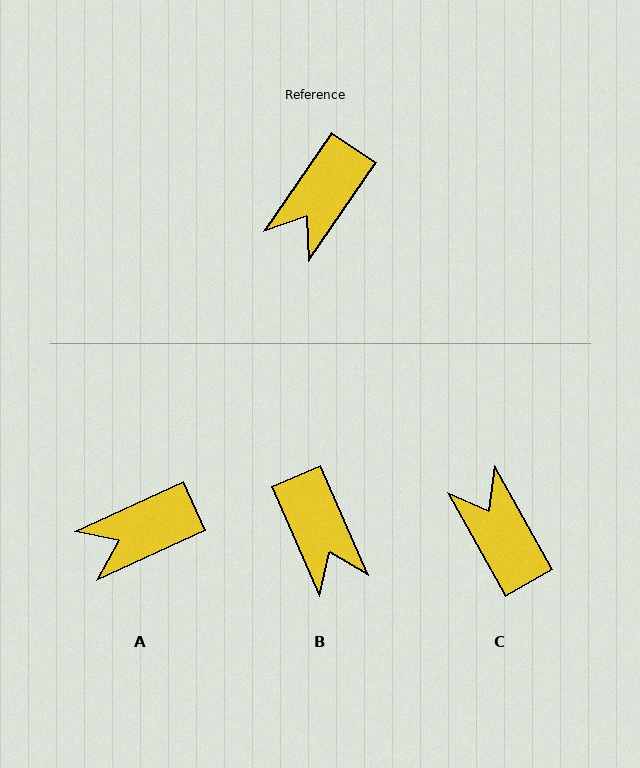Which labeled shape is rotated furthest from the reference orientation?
C, about 116 degrees away.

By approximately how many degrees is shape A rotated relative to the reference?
Approximately 31 degrees clockwise.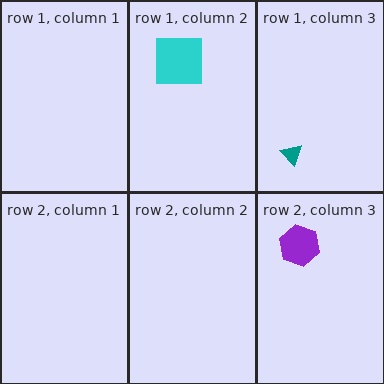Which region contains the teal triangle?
The row 1, column 3 region.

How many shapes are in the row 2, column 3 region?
1.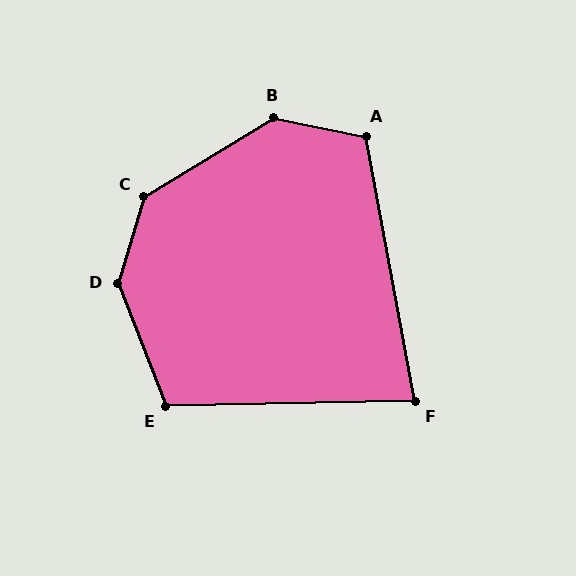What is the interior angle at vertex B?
Approximately 137 degrees (obtuse).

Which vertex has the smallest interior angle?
F, at approximately 81 degrees.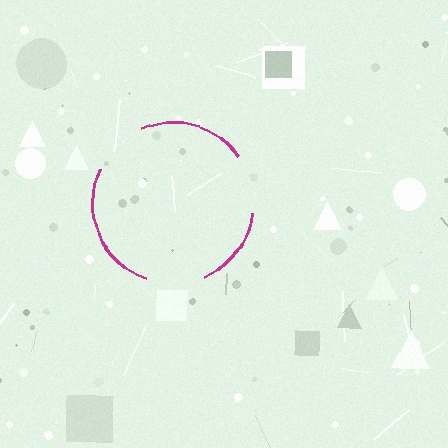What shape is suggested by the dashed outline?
The dashed outline suggests a circle.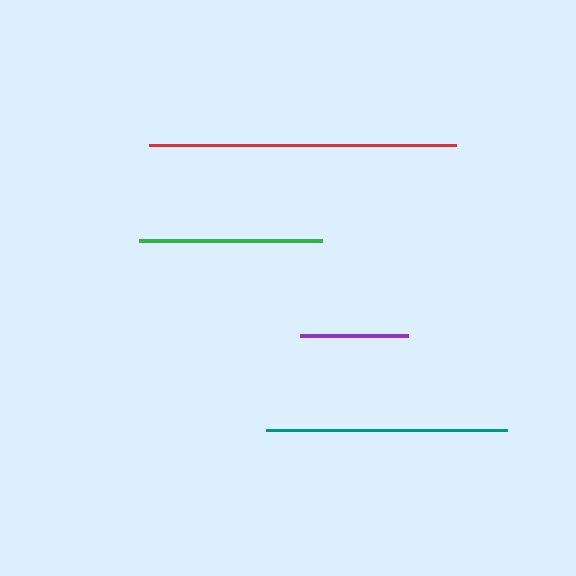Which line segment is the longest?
The red line is the longest at approximately 307 pixels.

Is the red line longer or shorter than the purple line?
The red line is longer than the purple line.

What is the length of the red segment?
The red segment is approximately 307 pixels long.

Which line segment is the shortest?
The purple line is the shortest at approximately 107 pixels.